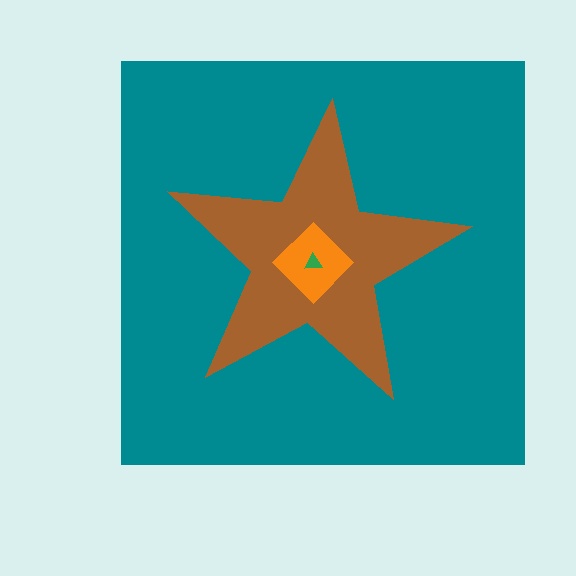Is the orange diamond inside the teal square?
Yes.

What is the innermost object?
The green triangle.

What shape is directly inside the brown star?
The orange diamond.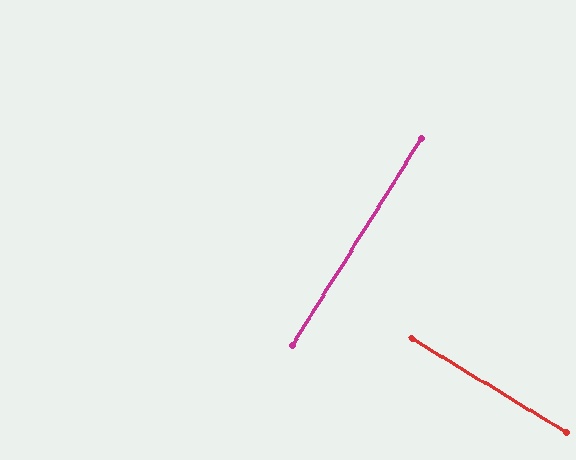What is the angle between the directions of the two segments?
Approximately 89 degrees.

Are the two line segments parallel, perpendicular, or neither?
Perpendicular — they meet at approximately 89°.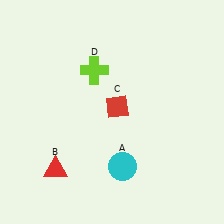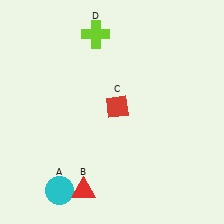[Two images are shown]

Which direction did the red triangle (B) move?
The red triangle (B) moved right.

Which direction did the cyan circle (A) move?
The cyan circle (A) moved left.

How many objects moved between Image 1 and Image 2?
3 objects moved between the two images.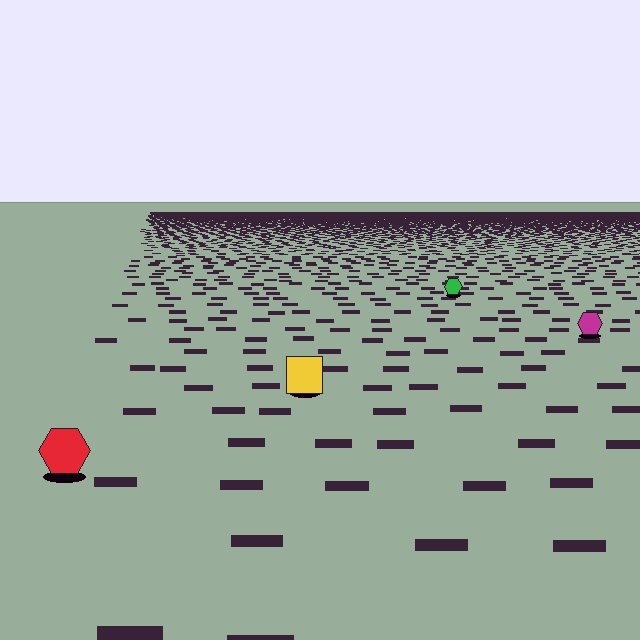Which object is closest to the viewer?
The red hexagon is closest. The texture marks near it are larger and more spread out.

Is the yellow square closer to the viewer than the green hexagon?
Yes. The yellow square is closer — you can tell from the texture gradient: the ground texture is coarser near it.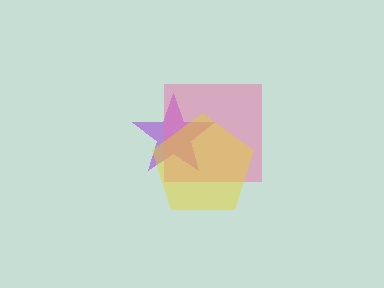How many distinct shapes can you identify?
There are 3 distinct shapes: a purple star, a pink square, a yellow pentagon.